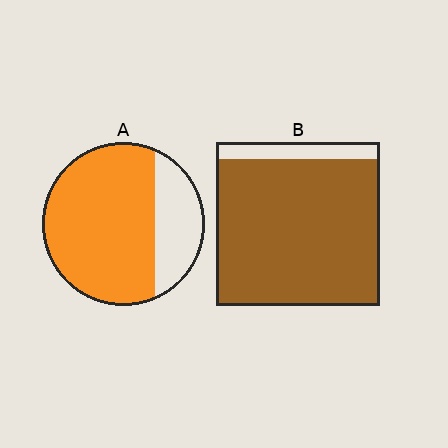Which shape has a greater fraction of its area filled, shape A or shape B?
Shape B.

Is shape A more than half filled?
Yes.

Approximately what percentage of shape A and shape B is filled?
A is approximately 75% and B is approximately 90%.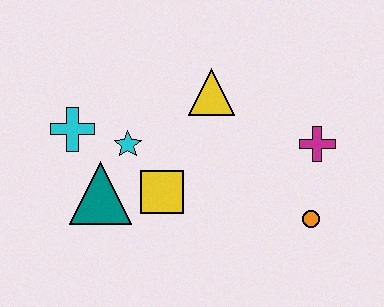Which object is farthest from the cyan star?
The orange circle is farthest from the cyan star.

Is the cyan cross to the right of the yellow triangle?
No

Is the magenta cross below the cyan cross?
Yes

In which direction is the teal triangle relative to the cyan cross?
The teal triangle is below the cyan cross.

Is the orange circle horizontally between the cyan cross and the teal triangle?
No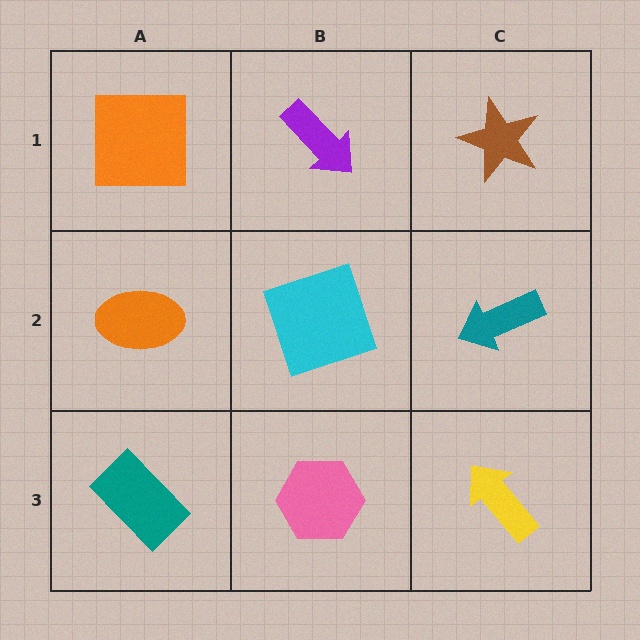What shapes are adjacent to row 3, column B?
A cyan square (row 2, column B), a teal rectangle (row 3, column A), a yellow arrow (row 3, column C).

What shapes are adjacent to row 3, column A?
An orange ellipse (row 2, column A), a pink hexagon (row 3, column B).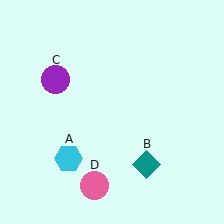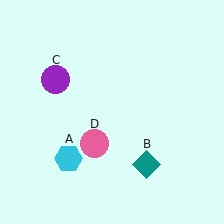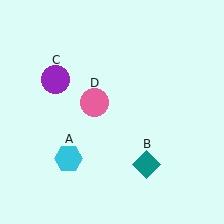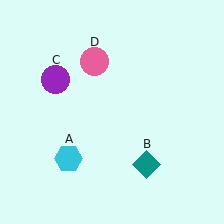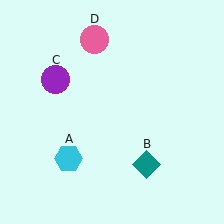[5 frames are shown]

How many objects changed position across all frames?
1 object changed position: pink circle (object D).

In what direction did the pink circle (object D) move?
The pink circle (object D) moved up.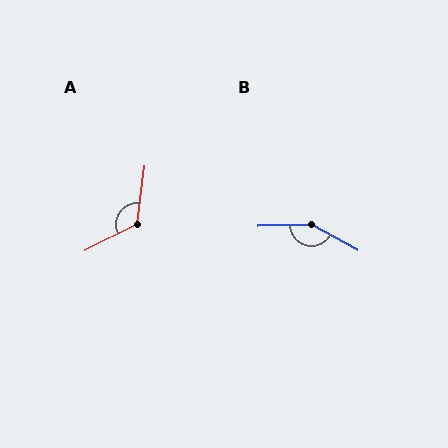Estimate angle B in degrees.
Approximately 150 degrees.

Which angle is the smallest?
A, at approximately 124 degrees.